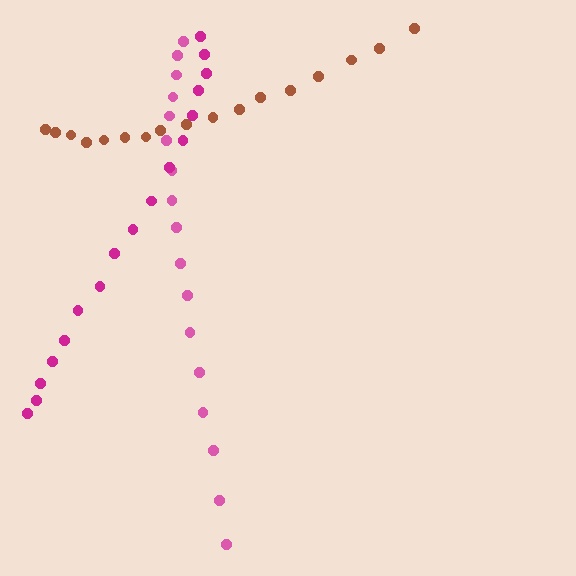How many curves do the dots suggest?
There are 3 distinct paths.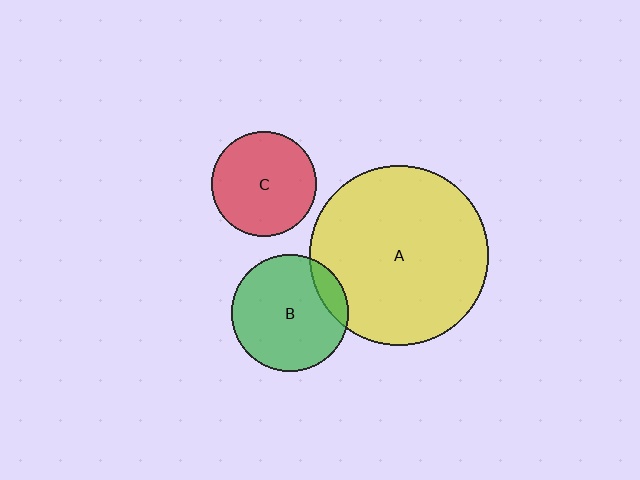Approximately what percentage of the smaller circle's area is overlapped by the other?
Approximately 15%.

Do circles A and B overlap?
Yes.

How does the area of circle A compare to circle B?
Approximately 2.4 times.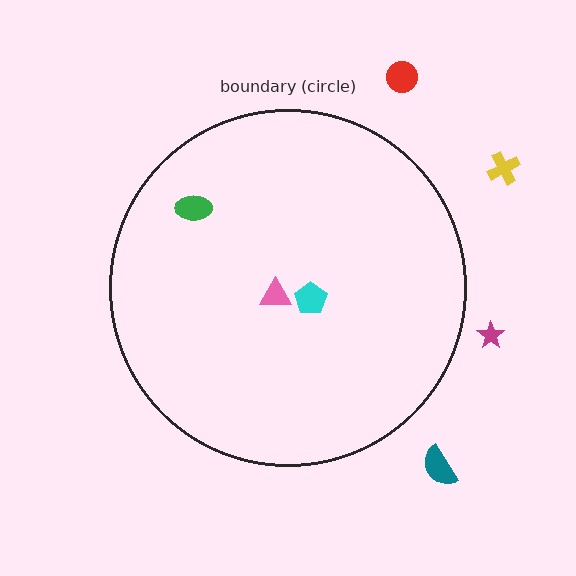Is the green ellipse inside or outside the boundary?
Inside.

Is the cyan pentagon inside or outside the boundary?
Inside.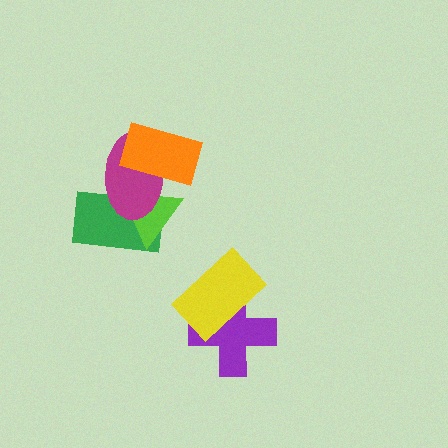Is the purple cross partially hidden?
Yes, it is partially covered by another shape.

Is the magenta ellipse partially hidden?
Yes, it is partially covered by another shape.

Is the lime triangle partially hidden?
Yes, it is partially covered by another shape.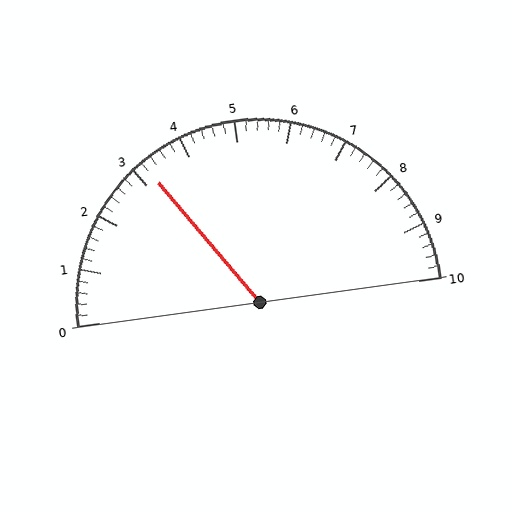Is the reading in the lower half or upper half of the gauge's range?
The reading is in the lower half of the range (0 to 10).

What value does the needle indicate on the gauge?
The needle indicates approximately 3.2.